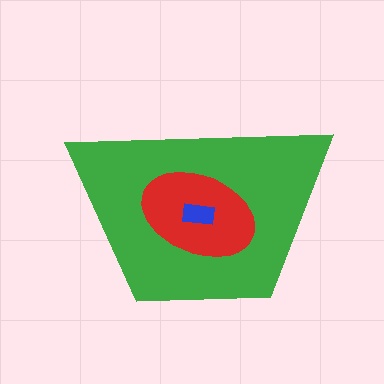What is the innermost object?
The blue rectangle.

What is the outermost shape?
The green trapezoid.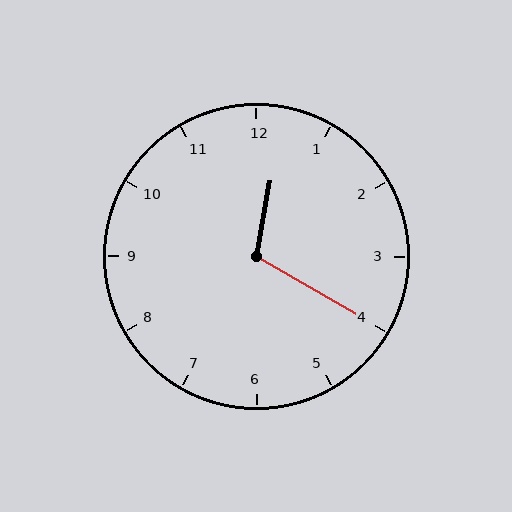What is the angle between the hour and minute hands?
Approximately 110 degrees.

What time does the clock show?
12:20.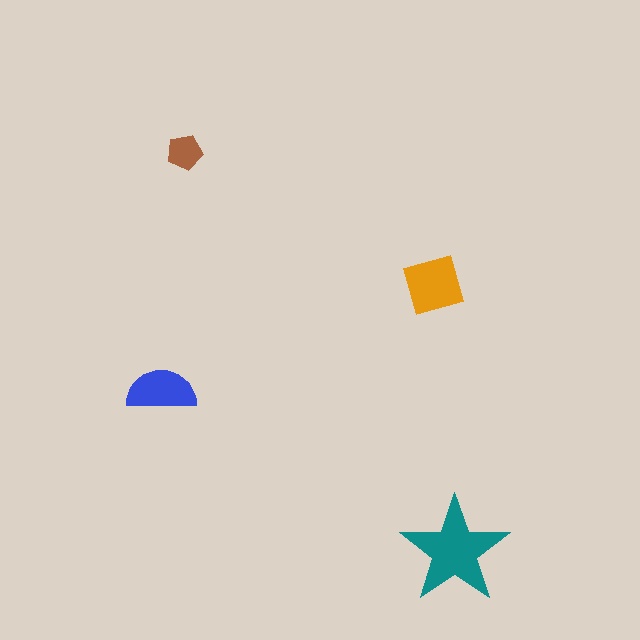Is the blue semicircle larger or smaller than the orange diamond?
Smaller.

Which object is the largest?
The teal star.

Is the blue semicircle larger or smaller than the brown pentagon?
Larger.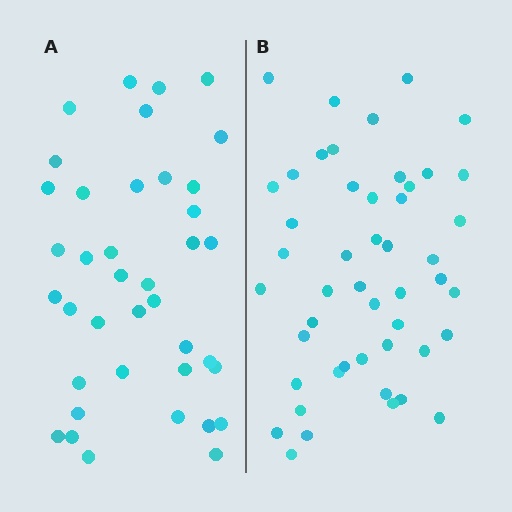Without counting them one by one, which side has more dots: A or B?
Region B (the right region) has more dots.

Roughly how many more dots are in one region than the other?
Region B has roughly 8 or so more dots than region A.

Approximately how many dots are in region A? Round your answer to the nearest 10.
About 40 dots. (The exact count is 39, which rounds to 40.)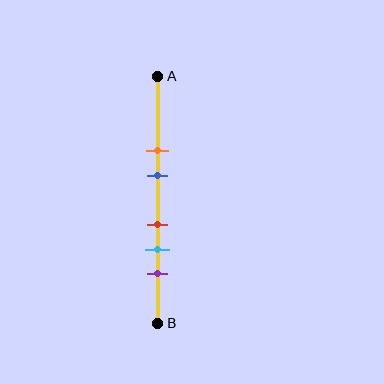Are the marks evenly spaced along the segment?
No, the marks are not evenly spaced.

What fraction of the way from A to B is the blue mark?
The blue mark is approximately 40% (0.4) of the way from A to B.